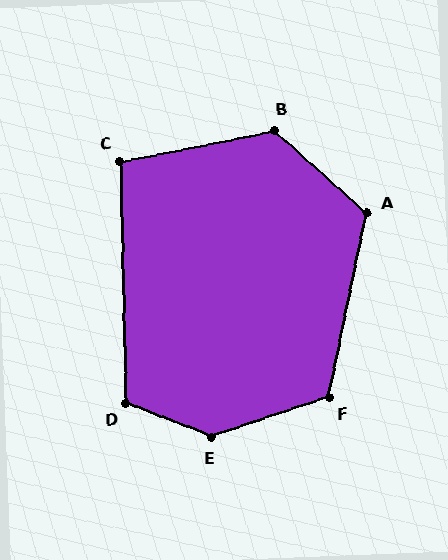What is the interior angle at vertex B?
Approximately 127 degrees (obtuse).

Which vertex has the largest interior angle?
E, at approximately 140 degrees.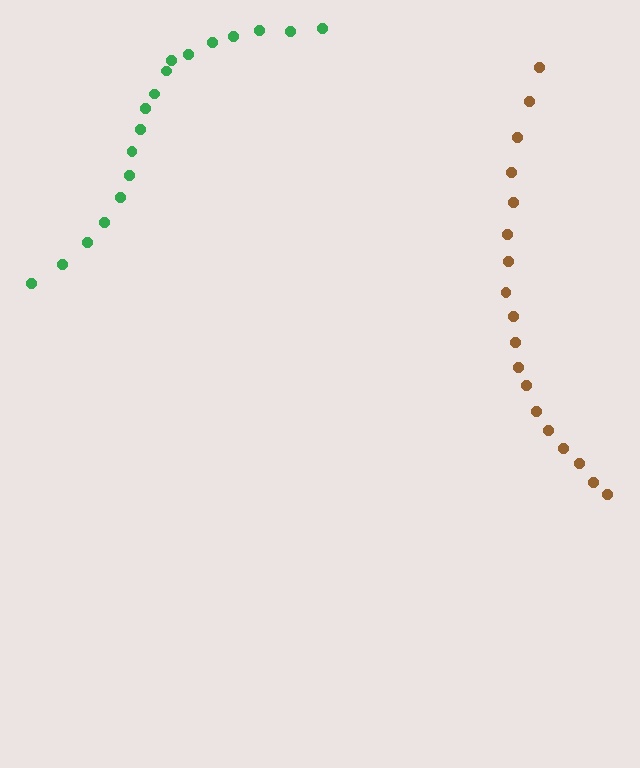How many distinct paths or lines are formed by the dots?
There are 2 distinct paths.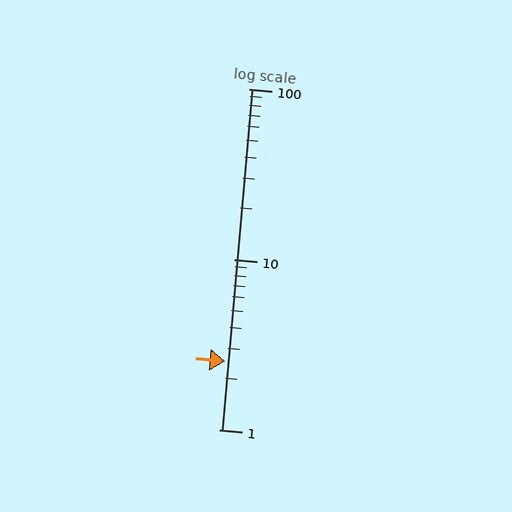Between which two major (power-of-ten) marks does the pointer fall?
The pointer is between 1 and 10.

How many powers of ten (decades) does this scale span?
The scale spans 2 decades, from 1 to 100.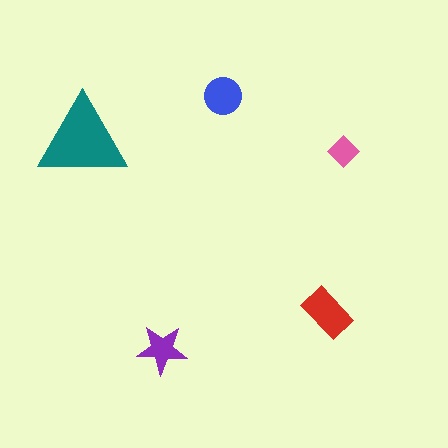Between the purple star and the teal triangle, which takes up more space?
The teal triangle.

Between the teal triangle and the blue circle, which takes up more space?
The teal triangle.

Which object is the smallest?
The pink diamond.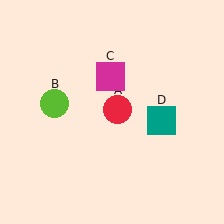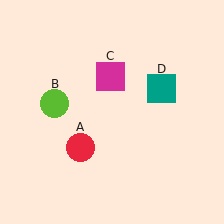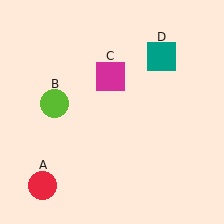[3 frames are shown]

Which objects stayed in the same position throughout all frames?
Lime circle (object B) and magenta square (object C) remained stationary.